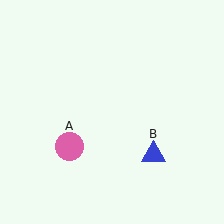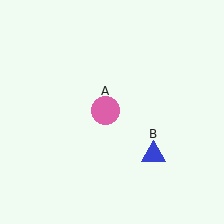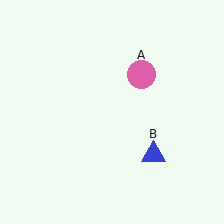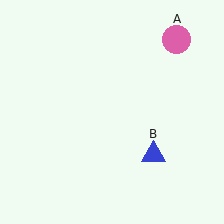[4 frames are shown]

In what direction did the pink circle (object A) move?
The pink circle (object A) moved up and to the right.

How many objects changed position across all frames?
1 object changed position: pink circle (object A).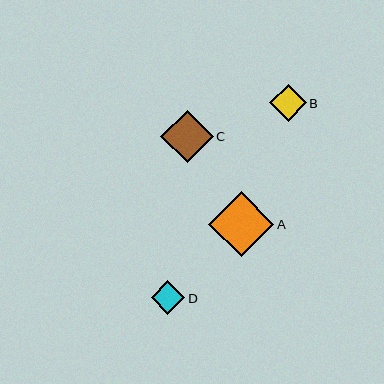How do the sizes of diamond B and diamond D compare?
Diamond B and diamond D are approximately the same size.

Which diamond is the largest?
Diamond A is the largest with a size of approximately 65 pixels.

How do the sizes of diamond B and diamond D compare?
Diamond B and diamond D are approximately the same size.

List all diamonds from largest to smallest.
From largest to smallest: A, C, B, D.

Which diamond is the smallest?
Diamond D is the smallest with a size of approximately 34 pixels.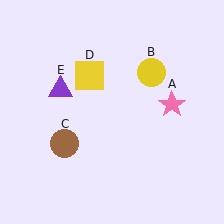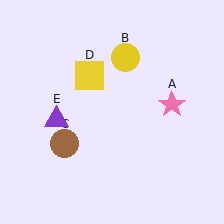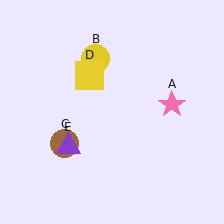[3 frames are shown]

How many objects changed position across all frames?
2 objects changed position: yellow circle (object B), purple triangle (object E).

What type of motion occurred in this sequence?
The yellow circle (object B), purple triangle (object E) rotated counterclockwise around the center of the scene.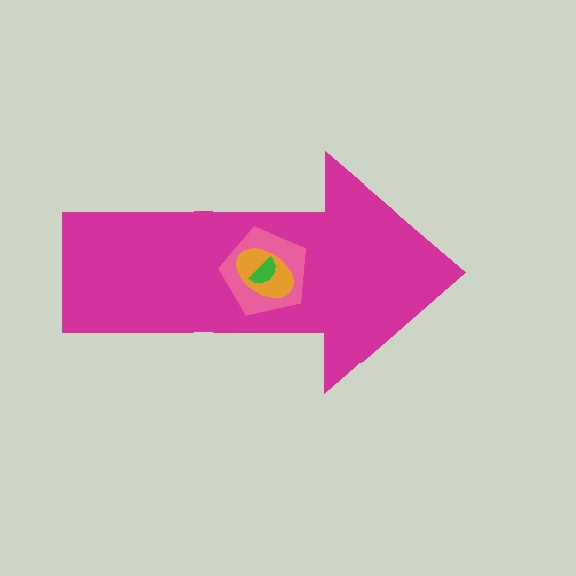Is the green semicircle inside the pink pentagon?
Yes.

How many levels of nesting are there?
4.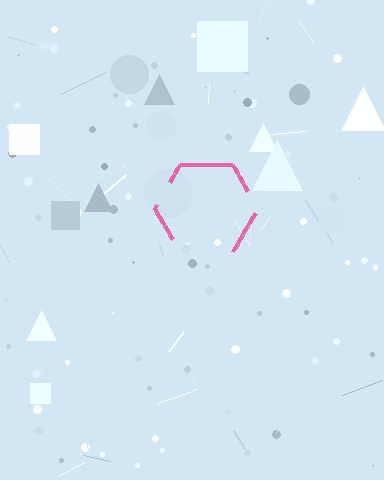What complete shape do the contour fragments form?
The contour fragments form a hexagon.